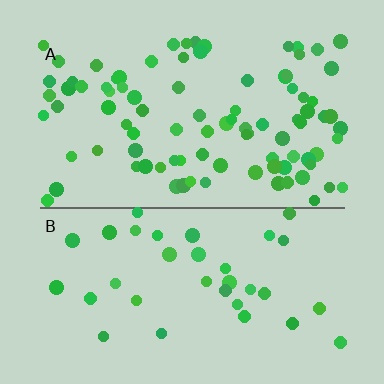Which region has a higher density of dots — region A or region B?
A (the top).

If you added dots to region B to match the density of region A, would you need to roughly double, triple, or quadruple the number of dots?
Approximately triple.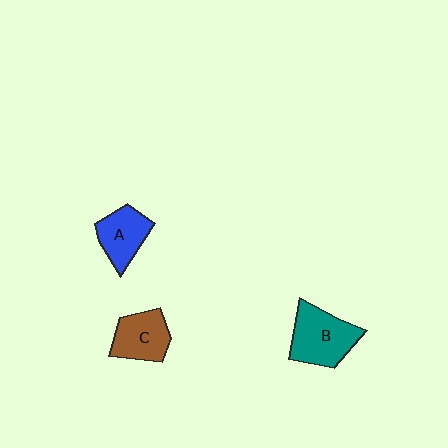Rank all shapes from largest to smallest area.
From largest to smallest: B (teal), C (brown), A (blue).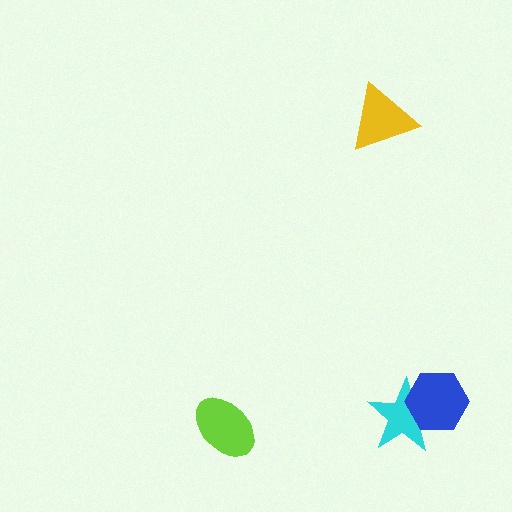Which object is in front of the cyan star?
The blue hexagon is in front of the cyan star.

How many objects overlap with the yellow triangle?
0 objects overlap with the yellow triangle.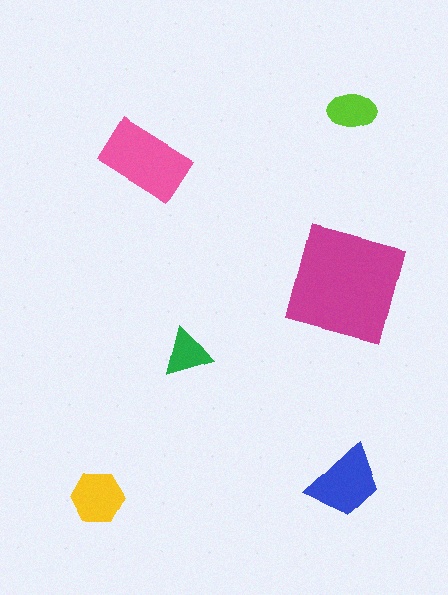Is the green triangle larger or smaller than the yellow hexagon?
Smaller.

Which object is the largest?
The magenta square.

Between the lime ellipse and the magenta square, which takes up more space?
The magenta square.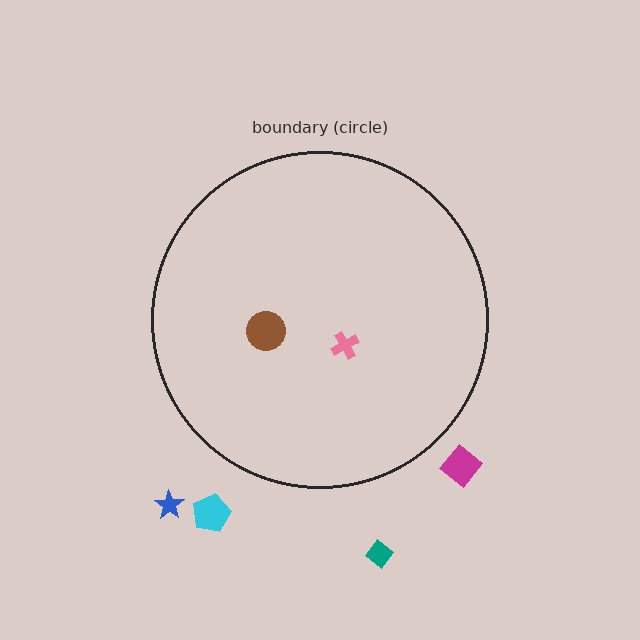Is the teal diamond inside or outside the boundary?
Outside.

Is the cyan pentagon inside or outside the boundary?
Outside.